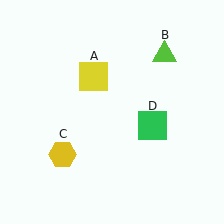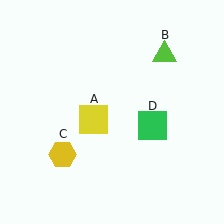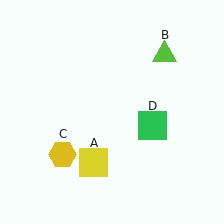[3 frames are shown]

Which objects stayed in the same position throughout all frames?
Lime triangle (object B) and yellow hexagon (object C) and green square (object D) remained stationary.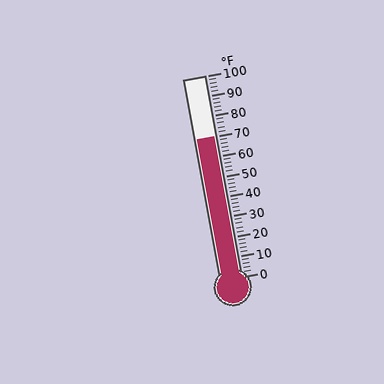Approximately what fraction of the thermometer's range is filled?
The thermometer is filled to approximately 70% of its range.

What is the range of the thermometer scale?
The thermometer scale ranges from 0°F to 100°F.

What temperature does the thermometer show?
The thermometer shows approximately 70°F.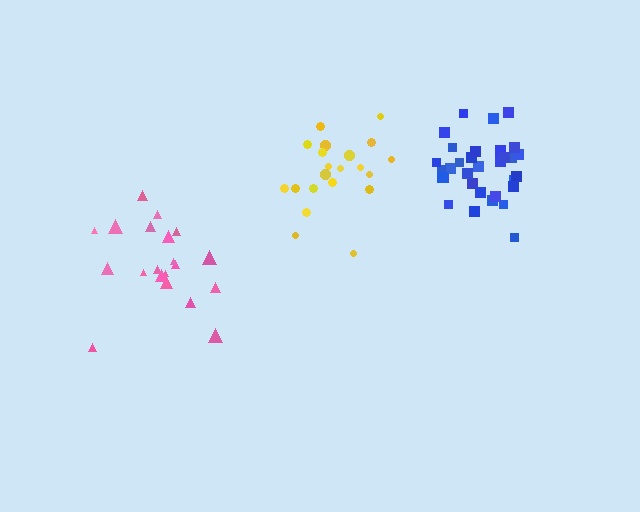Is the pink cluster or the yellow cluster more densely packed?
Yellow.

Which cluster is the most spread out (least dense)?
Pink.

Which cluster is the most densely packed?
Blue.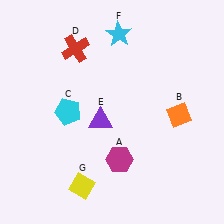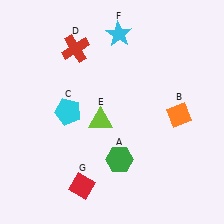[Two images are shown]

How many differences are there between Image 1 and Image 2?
There are 3 differences between the two images.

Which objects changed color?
A changed from magenta to green. E changed from purple to lime. G changed from yellow to red.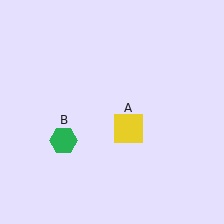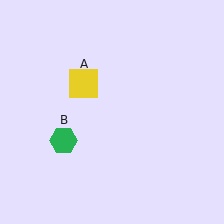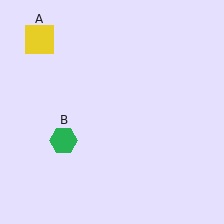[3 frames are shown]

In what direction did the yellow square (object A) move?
The yellow square (object A) moved up and to the left.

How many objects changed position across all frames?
1 object changed position: yellow square (object A).